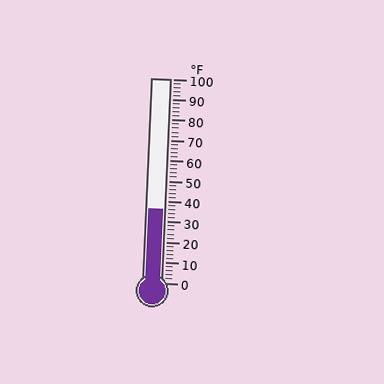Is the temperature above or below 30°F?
The temperature is above 30°F.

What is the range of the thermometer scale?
The thermometer scale ranges from 0°F to 100°F.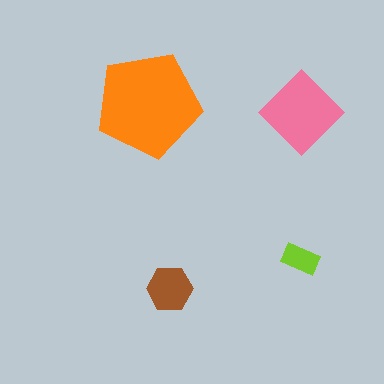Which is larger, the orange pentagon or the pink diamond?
The orange pentagon.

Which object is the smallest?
The lime rectangle.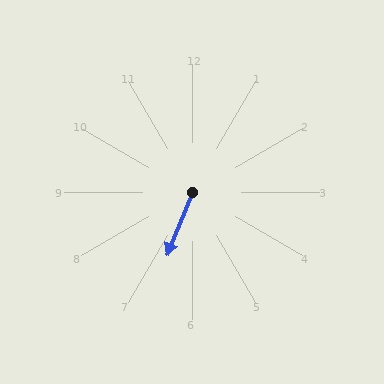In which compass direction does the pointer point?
South.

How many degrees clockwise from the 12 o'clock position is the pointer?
Approximately 202 degrees.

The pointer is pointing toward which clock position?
Roughly 7 o'clock.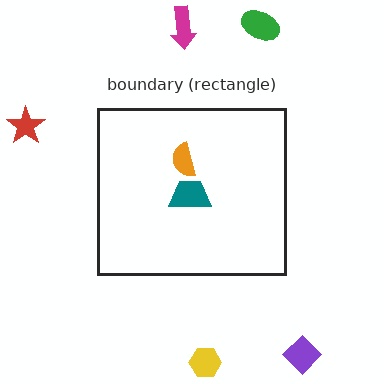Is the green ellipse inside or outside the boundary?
Outside.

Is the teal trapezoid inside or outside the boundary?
Inside.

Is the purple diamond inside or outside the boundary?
Outside.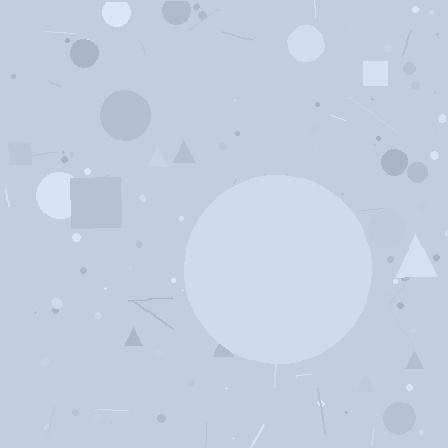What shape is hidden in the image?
A circle is hidden in the image.